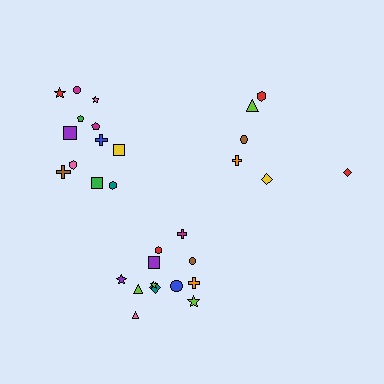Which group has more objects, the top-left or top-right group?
The top-left group.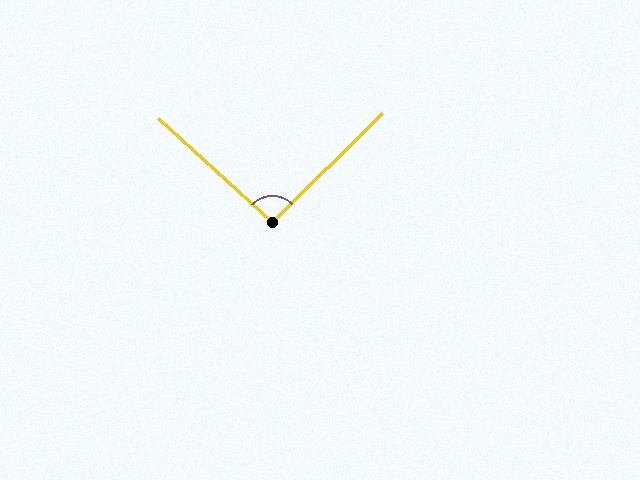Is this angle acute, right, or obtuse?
It is approximately a right angle.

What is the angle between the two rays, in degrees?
Approximately 92 degrees.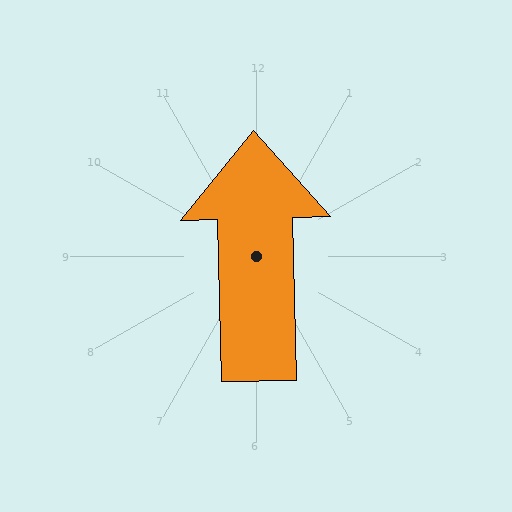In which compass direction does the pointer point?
North.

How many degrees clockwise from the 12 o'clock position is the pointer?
Approximately 359 degrees.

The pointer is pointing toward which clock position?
Roughly 12 o'clock.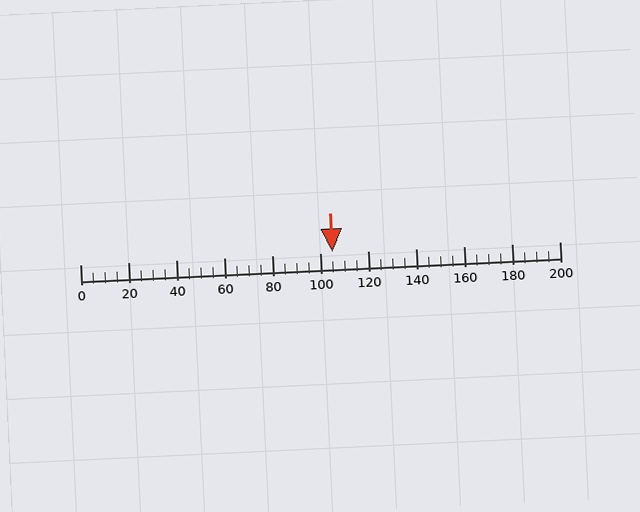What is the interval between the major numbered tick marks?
The major tick marks are spaced 20 units apart.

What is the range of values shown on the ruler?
The ruler shows values from 0 to 200.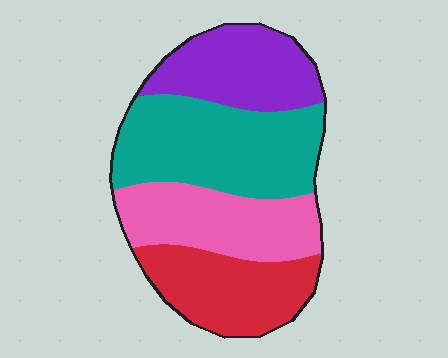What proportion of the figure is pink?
Pink takes up less than a quarter of the figure.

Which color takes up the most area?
Teal, at roughly 35%.